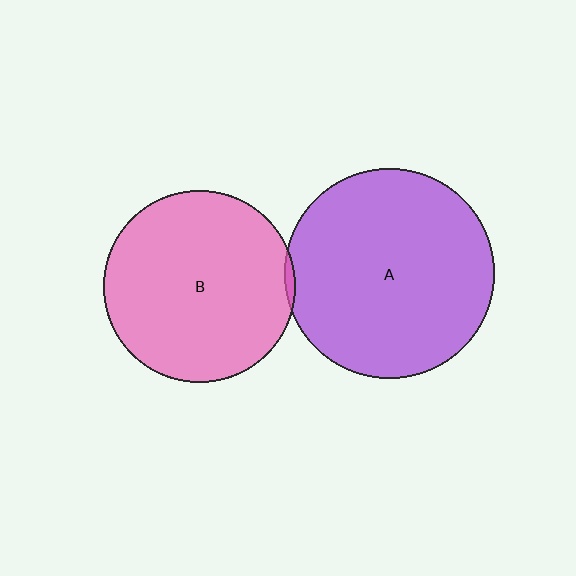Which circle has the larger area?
Circle A (purple).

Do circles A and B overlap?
Yes.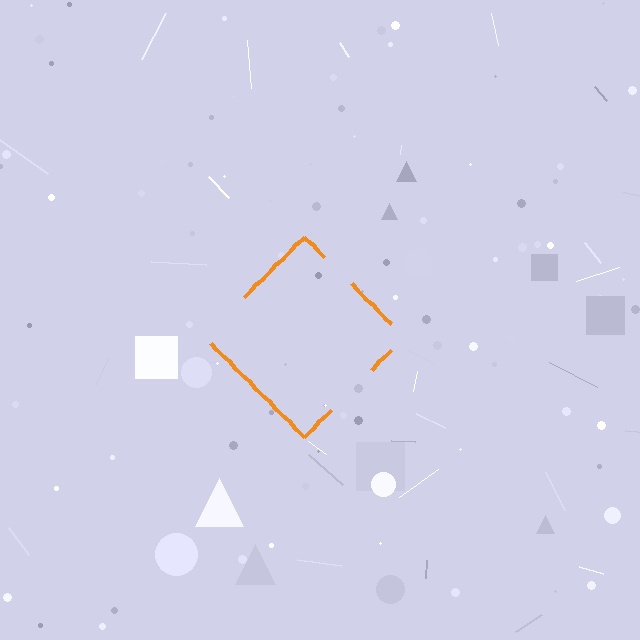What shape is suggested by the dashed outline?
The dashed outline suggests a diamond.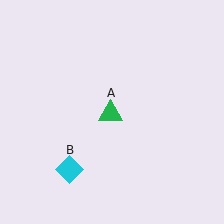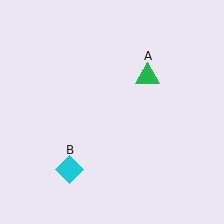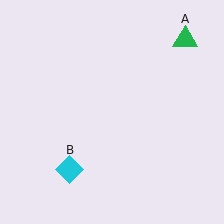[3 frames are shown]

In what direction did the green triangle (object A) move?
The green triangle (object A) moved up and to the right.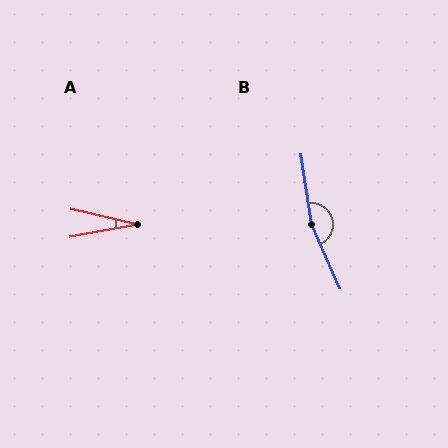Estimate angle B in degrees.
Approximately 165 degrees.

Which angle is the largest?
B, at approximately 165 degrees.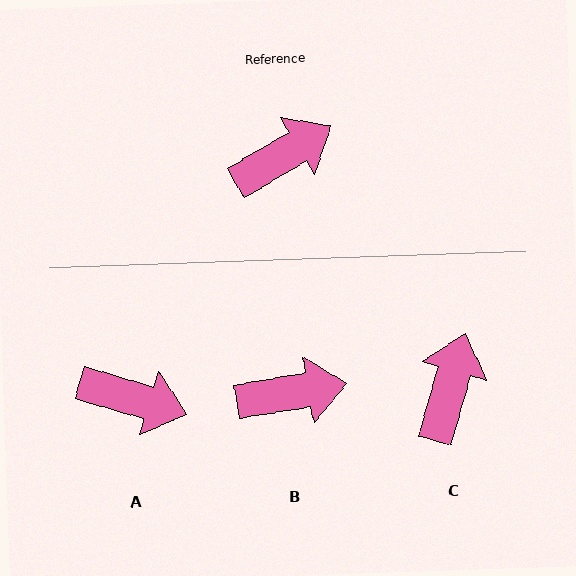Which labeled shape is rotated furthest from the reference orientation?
A, about 47 degrees away.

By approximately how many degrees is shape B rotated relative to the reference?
Approximately 21 degrees clockwise.